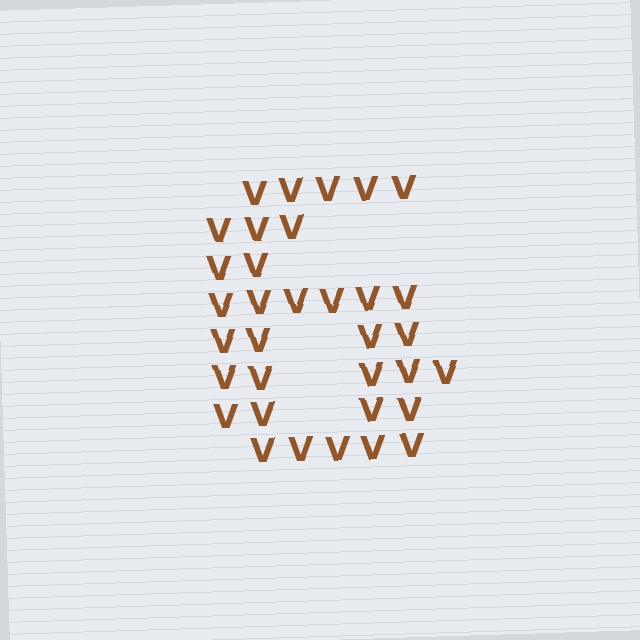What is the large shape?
The large shape is the digit 6.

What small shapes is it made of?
It is made of small letter V's.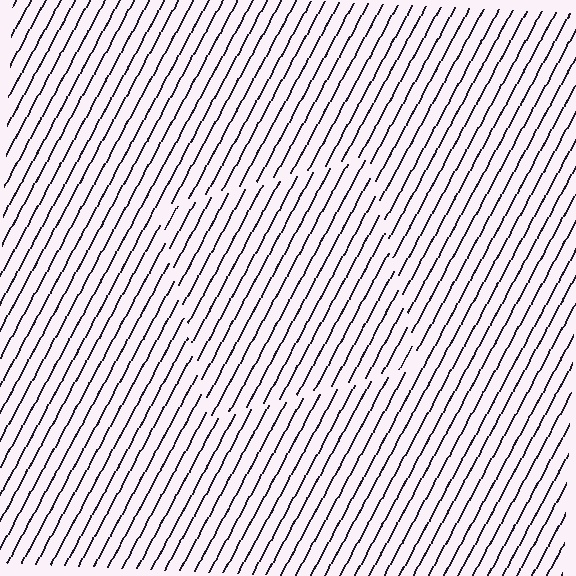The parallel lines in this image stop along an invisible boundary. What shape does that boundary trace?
An illusory square. The interior of the shape contains the same grating, shifted by half a period — the contour is defined by the phase discontinuity where line-ends from the inner and outer gratings abut.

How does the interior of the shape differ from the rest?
The interior of the shape contains the same grating, shifted by half a period — the contour is defined by the phase discontinuity where line-ends from the inner and outer gratings abut.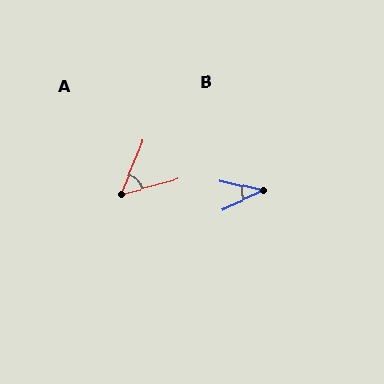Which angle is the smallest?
B, at approximately 37 degrees.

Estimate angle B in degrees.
Approximately 37 degrees.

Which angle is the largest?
A, at approximately 52 degrees.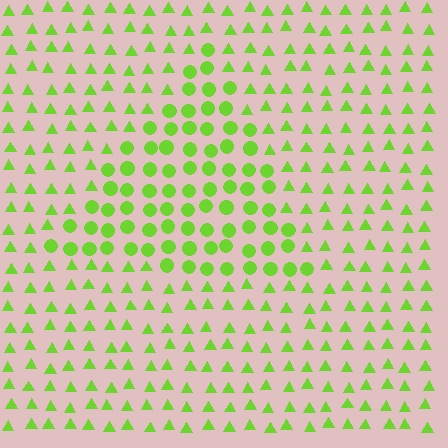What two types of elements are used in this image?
The image uses circles inside the triangle region and triangles outside it.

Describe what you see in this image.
The image is filled with small lime elements arranged in a uniform grid. A triangle-shaped region contains circles, while the surrounding area contains triangles. The boundary is defined purely by the change in element shape.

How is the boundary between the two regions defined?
The boundary is defined by a change in element shape: circles inside vs. triangles outside. All elements share the same color and spacing.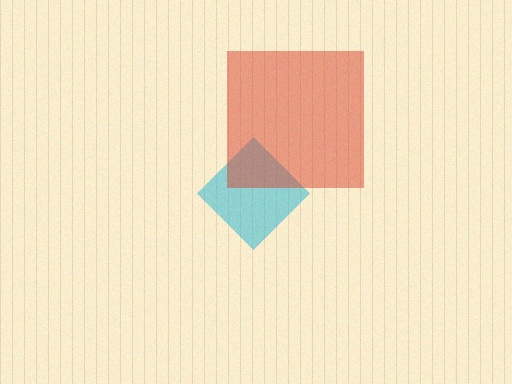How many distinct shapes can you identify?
There are 2 distinct shapes: a cyan diamond, a red square.